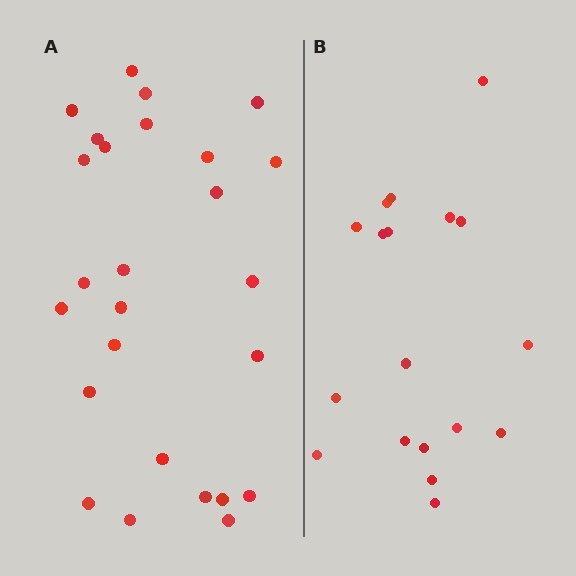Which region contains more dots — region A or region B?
Region A (the left region) has more dots.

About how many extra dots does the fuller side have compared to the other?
Region A has roughly 8 or so more dots than region B.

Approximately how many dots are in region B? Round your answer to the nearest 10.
About 20 dots. (The exact count is 18, which rounds to 20.)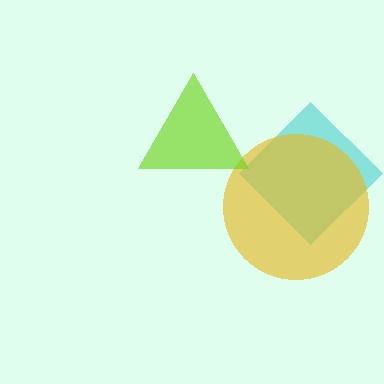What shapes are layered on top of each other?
The layered shapes are: a cyan diamond, a yellow circle, a lime triangle.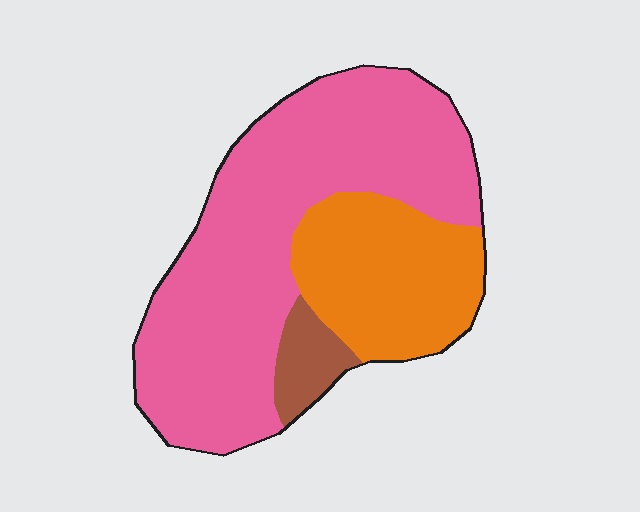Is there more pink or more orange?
Pink.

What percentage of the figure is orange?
Orange takes up between a quarter and a half of the figure.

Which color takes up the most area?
Pink, at roughly 65%.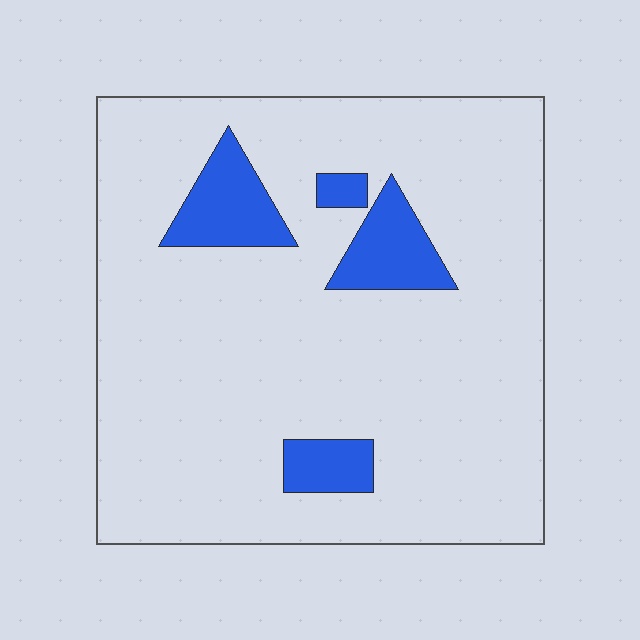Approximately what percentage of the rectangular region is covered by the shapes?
Approximately 10%.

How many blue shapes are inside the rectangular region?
4.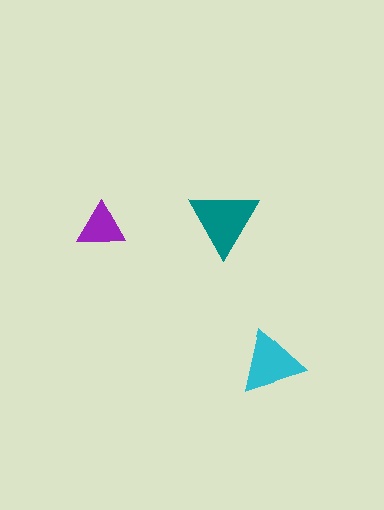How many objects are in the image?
There are 3 objects in the image.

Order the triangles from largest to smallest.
the teal one, the cyan one, the purple one.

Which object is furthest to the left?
The purple triangle is leftmost.